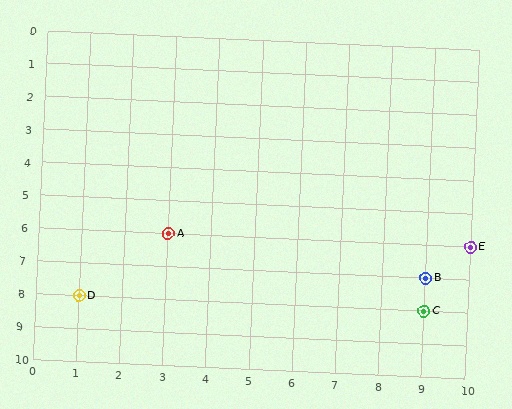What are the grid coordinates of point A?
Point A is at grid coordinates (3, 6).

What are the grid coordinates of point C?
Point C is at grid coordinates (9, 8).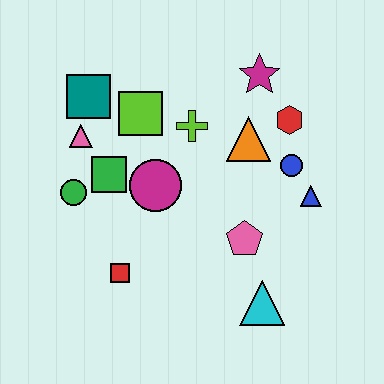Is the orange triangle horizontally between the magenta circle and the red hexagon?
Yes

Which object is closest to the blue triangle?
The blue circle is closest to the blue triangle.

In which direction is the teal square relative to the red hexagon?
The teal square is to the left of the red hexagon.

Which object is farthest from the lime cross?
The cyan triangle is farthest from the lime cross.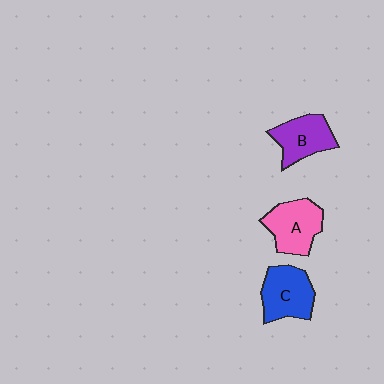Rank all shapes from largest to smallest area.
From largest to smallest: A (pink), C (blue), B (purple).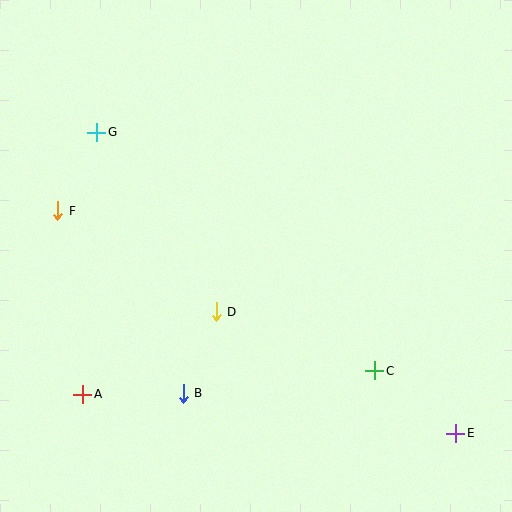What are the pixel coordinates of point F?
Point F is at (58, 211).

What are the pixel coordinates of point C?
Point C is at (375, 371).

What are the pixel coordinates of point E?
Point E is at (456, 433).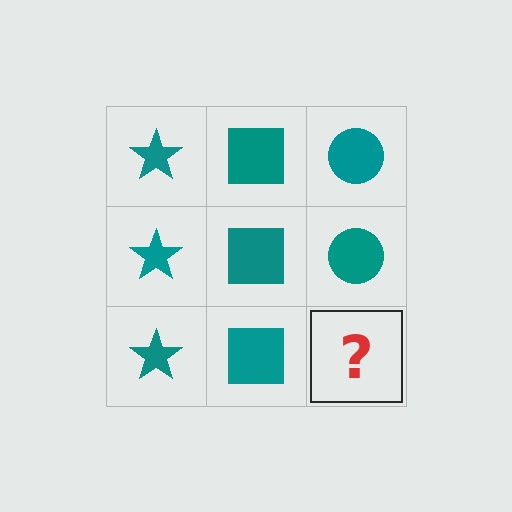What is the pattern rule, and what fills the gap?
The rule is that each column has a consistent shape. The gap should be filled with a teal circle.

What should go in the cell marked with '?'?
The missing cell should contain a teal circle.